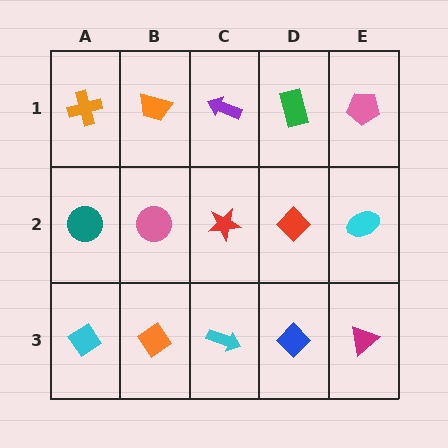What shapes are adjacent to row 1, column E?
A cyan ellipse (row 2, column E), a green rectangle (row 1, column D).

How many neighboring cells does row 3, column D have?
3.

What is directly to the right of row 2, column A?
A pink circle.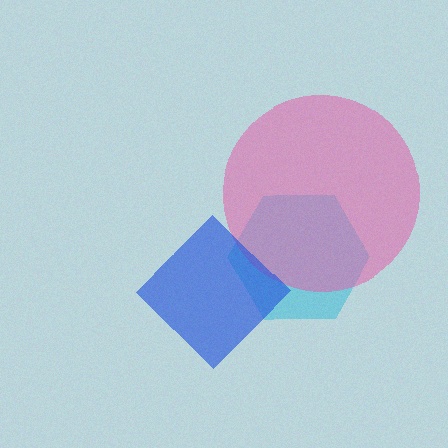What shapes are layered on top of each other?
The layered shapes are: a cyan hexagon, a pink circle, a blue diamond.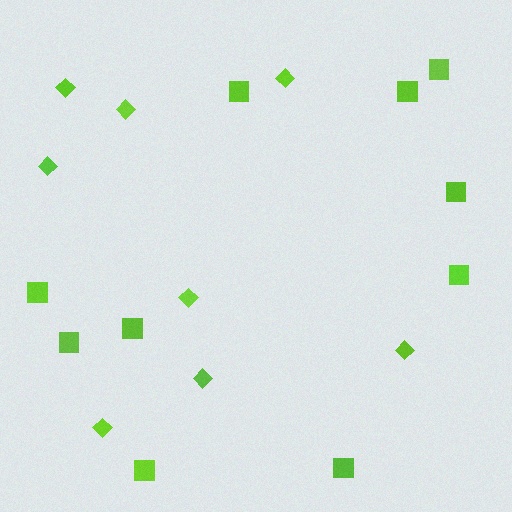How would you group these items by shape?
There are 2 groups: one group of diamonds (8) and one group of squares (10).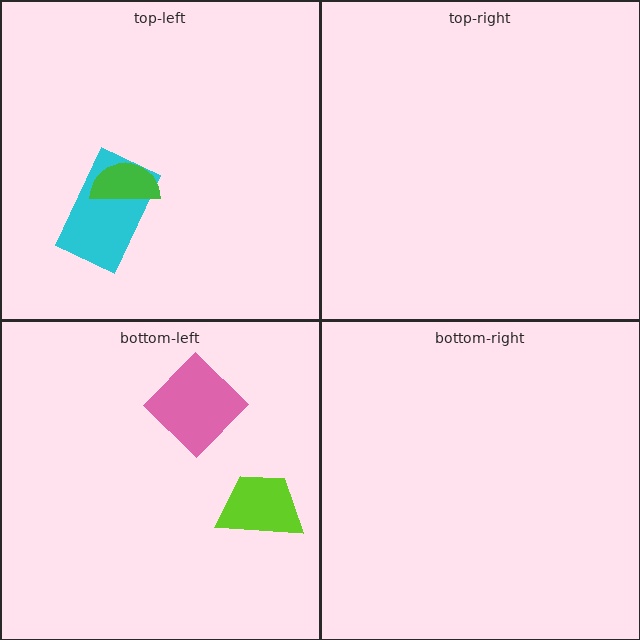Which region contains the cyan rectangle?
The top-left region.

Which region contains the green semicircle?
The top-left region.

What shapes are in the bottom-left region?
The lime trapezoid, the pink diamond.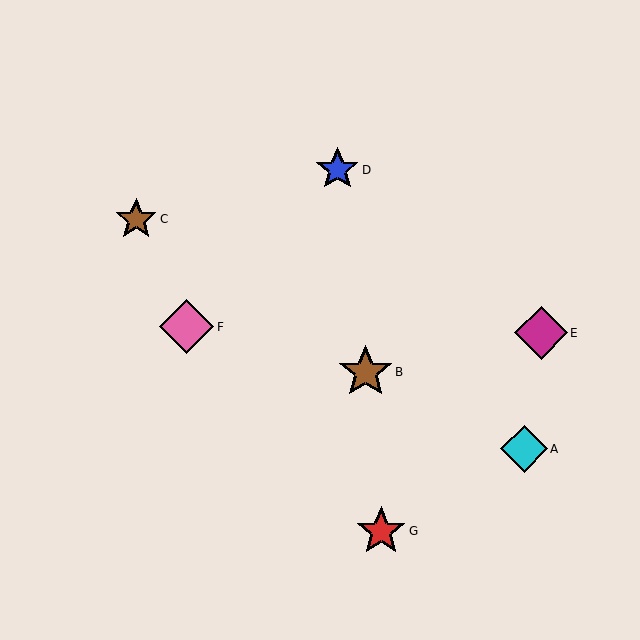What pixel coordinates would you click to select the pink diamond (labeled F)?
Click at (186, 327) to select the pink diamond F.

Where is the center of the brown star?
The center of the brown star is at (366, 372).